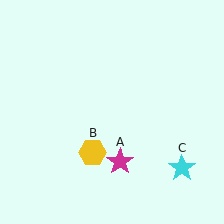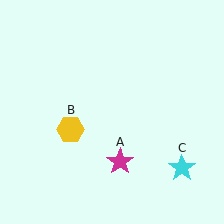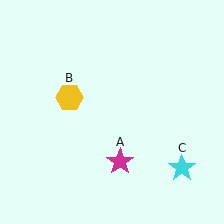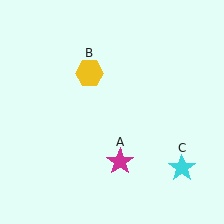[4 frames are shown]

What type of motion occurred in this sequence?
The yellow hexagon (object B) rotated clockwise around the center of the scene.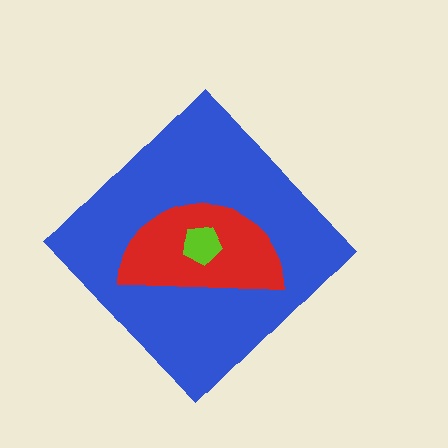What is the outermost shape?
The blue diamond.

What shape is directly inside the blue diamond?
The red semicircle.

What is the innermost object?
The lime pentagon.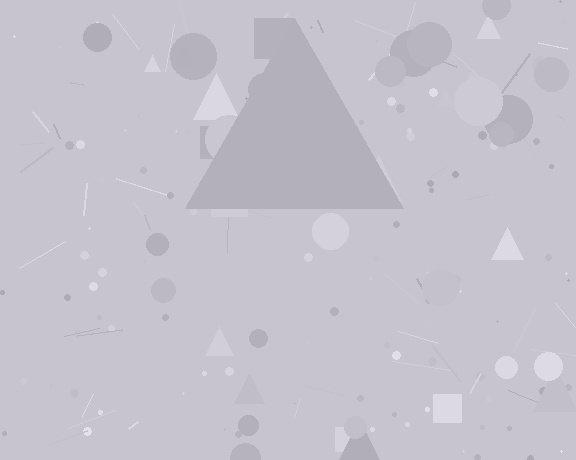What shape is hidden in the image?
A triangle is hidden in the image.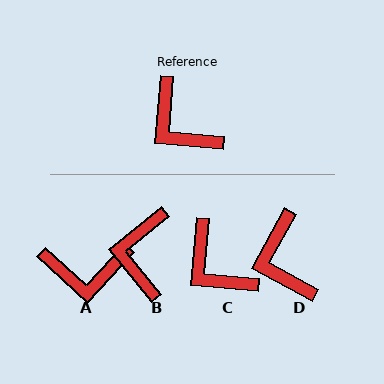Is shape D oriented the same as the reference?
No, it is off by about 24 degrees.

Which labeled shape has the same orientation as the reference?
C.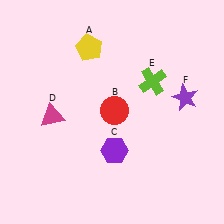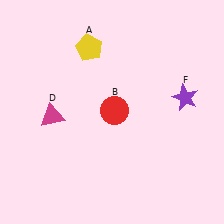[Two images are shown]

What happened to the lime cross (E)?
The lime cross (E) was removed in Image 2. It was in the top-right area of Image 1.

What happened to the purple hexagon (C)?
The purple hexagon (C) was removed in Image 2. It was in the bottom-right area of Image 1.